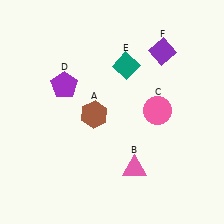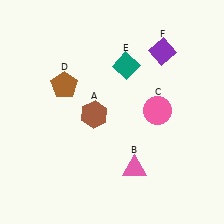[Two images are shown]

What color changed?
The pentagon (D) changed from purple in Image 1 to brown in Image 2.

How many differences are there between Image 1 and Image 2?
There is 1 difference between the two images.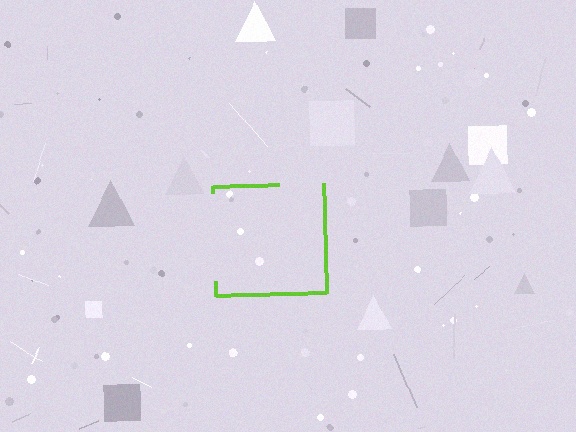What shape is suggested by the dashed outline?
The dashed outline suggests a square.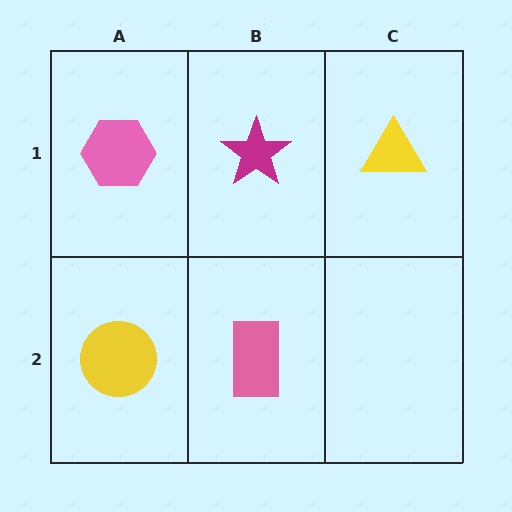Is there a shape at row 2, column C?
No, that cell is empty.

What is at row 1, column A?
A pink hexagon.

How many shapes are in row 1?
3 shapes.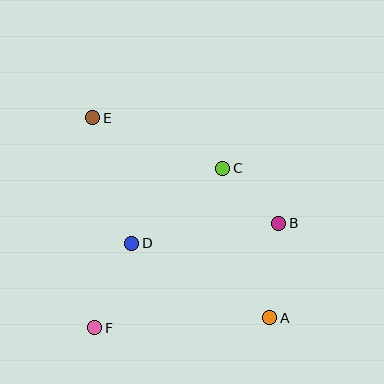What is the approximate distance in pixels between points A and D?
The distance between A and D is approximately 157 pixels.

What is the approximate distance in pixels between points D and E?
The distance between D and E is approximately 131 pixels.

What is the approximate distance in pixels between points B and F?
The distance between B and F is approximately 212 pixels.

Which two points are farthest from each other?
Points A and E are farthest from each other.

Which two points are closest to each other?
Points B and C are closest to each other.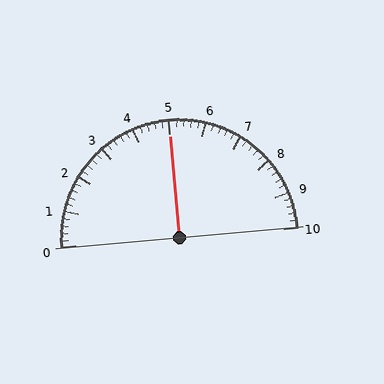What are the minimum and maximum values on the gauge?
The gauge ranges from 0 to 10.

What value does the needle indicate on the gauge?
The needle indicates approximately 5.0.